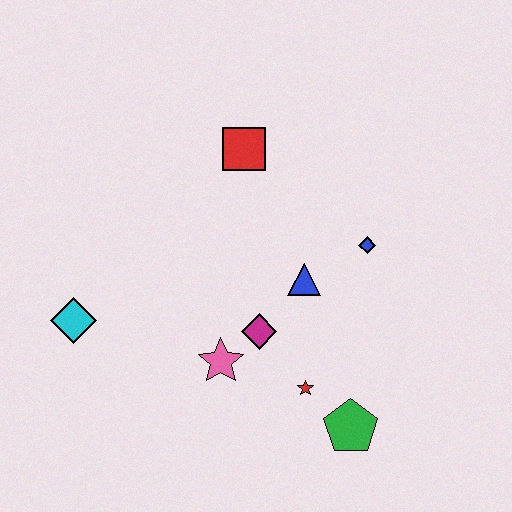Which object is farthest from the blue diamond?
The cyan diamond is farthest from the blue diamond.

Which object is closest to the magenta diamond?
The pink star is closest to the magenta diamond.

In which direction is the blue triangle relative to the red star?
The blue triangle is above the red star.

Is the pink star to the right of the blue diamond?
No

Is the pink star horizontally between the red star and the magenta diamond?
No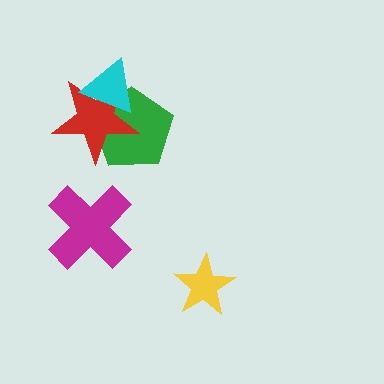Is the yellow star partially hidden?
No, no other shape covers it.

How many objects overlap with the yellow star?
0 objects overlap with the yellow star.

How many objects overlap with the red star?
2 objects overlap with the red star.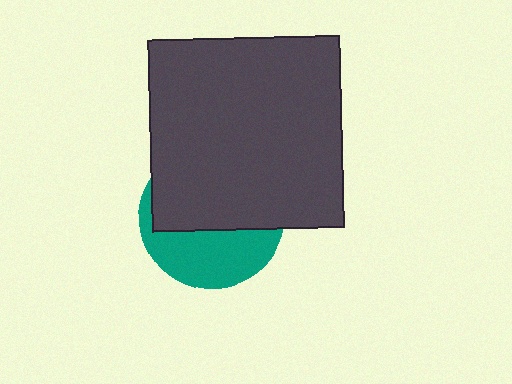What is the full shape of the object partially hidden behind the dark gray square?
The partially hidden object is a teal circle.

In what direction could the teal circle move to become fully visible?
The teal circle could move down. That would shift it out from behind the dark gray square entirely.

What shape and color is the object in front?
The object in front is a dark gray square.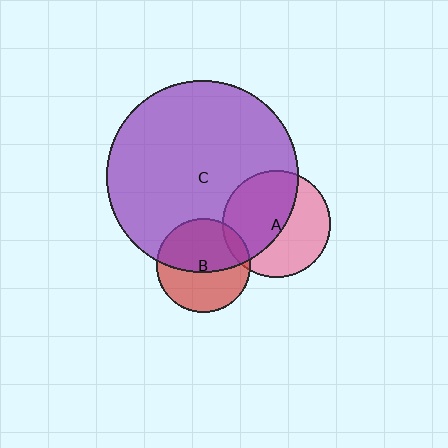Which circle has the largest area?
Circle C (purple).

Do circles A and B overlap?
Yes.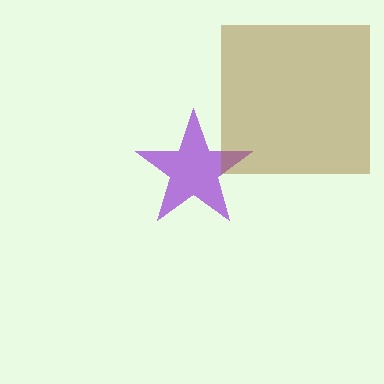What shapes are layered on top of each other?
The layered shapes are: a purple star, a brown square.